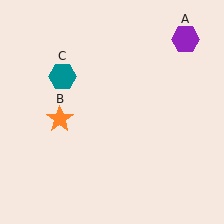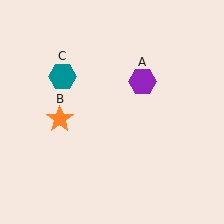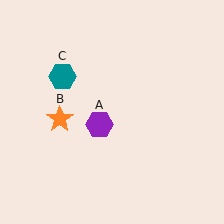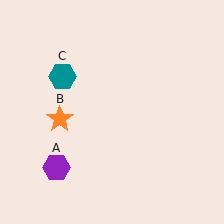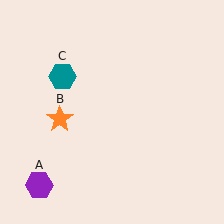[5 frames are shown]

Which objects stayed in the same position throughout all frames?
Orange star (object B) and teal hexagon (object C) remained stationary.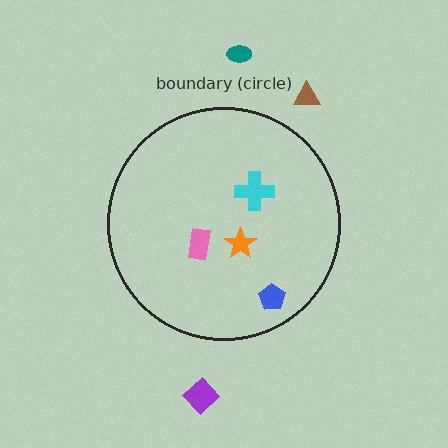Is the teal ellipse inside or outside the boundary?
Outside.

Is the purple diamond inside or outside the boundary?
Outside.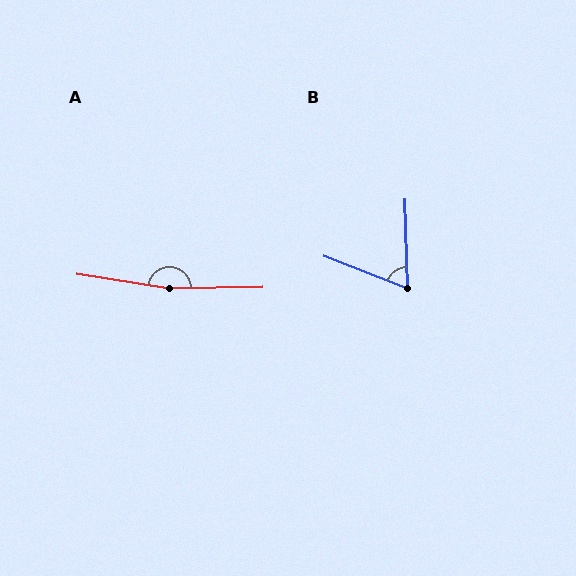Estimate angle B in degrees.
Approximately 68 degrees.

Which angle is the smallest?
B, at approximately 68 degrees.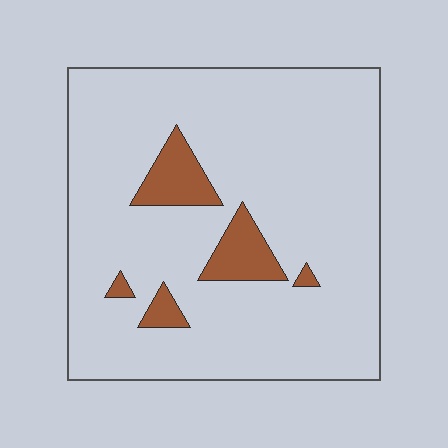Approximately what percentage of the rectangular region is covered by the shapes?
Approximately 10%.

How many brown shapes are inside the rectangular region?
5.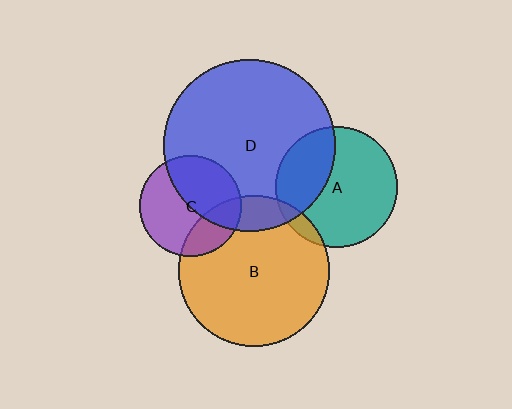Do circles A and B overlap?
Yes.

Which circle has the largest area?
Circle D (blue).